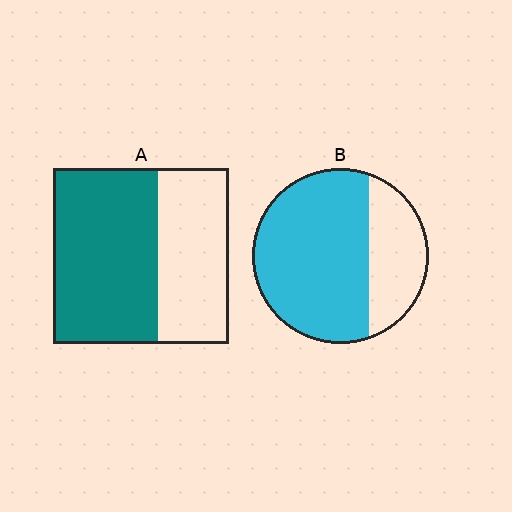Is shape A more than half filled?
Yes.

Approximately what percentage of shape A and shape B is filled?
A is approximately 60% and B is approximately 70%.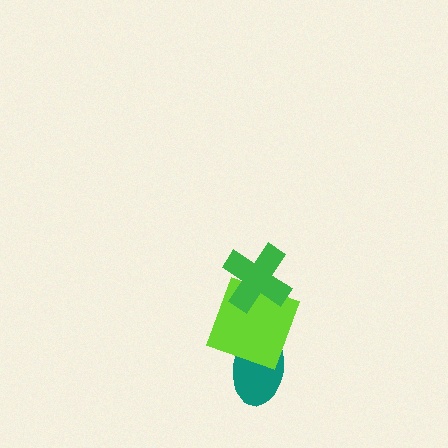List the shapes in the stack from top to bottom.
From top to bottom: the green cross, the lime square, the teal ellipse.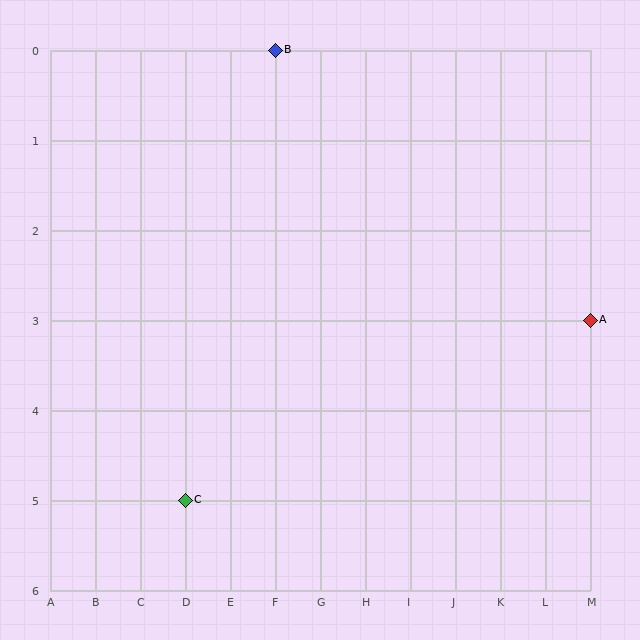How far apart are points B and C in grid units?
Points B and C are 2 columns and 5 rows apart (about 5.4 grid units diagonally).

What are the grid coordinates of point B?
Point B is at grid coordinates (F, 0).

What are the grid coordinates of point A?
Point A is at grid coordinates (M, 3).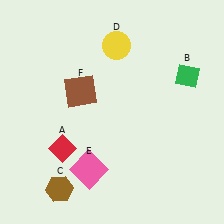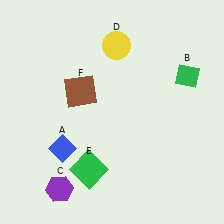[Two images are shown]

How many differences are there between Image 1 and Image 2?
There are 3 differences between the two images.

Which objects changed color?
A changed from red to blue. C changed from brown to purple. E changed from pink to green.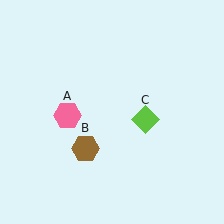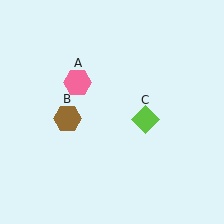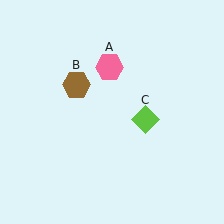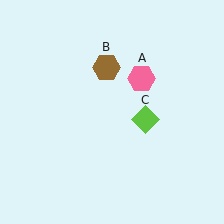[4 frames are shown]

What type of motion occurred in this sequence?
The pink hexagon (object A), brown hexagon (object B) rotated clockwise around the center of the scene.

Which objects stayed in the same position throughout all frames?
Lime diamond (object C) remained stationary.